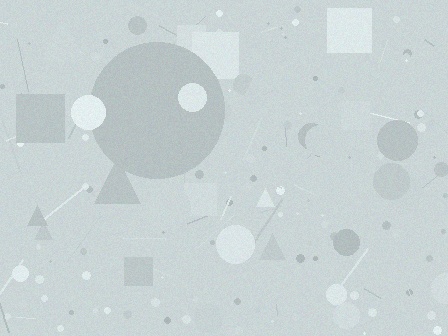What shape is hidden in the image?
A circle is hidden in the image.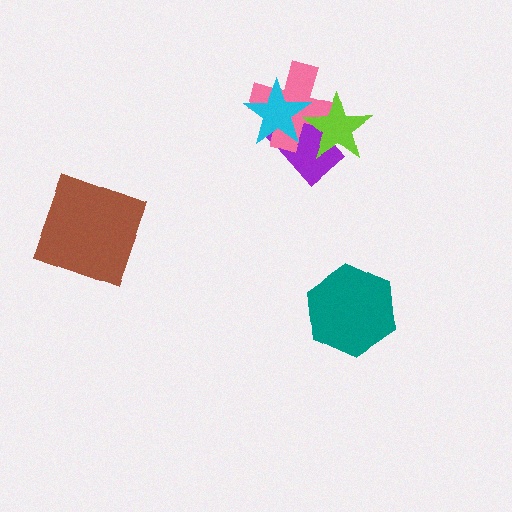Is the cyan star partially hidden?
No, no other shape covers it.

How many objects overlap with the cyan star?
3 objects overlap with the cyan star.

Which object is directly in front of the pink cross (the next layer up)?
The lime star is directly in front of the pink cross.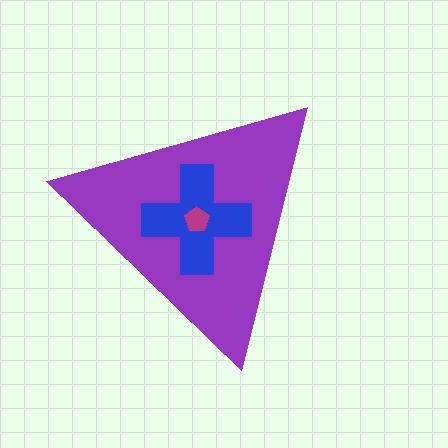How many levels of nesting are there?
3.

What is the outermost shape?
The purple triangle.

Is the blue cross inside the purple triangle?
Yes.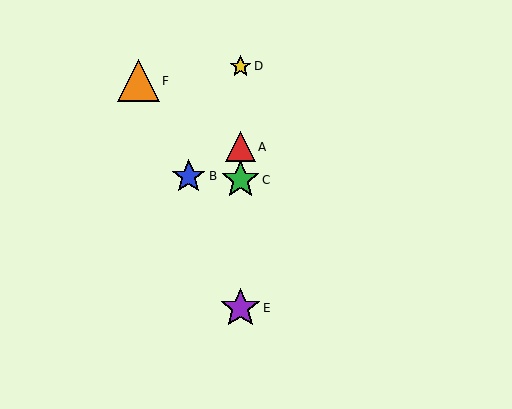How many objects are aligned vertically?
4 objects (A, C, D, E) are aligned vertically.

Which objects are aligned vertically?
Objects A, C, D, E are aligned vertically.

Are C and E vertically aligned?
Yes, both are at x≈240.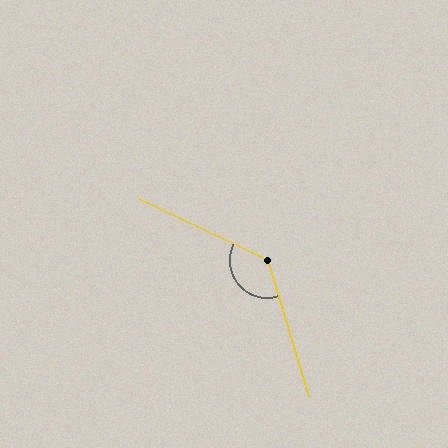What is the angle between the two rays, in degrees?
Approximately 132 degrees.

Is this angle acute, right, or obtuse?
It is obtuse.